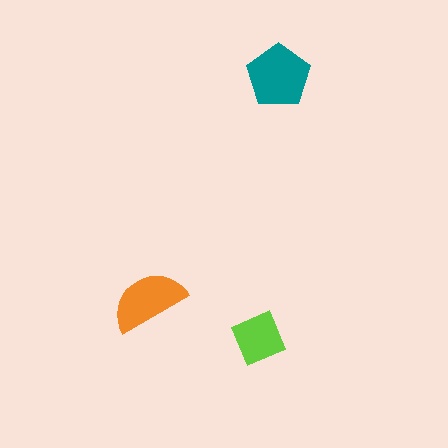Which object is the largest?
The teal pentagon.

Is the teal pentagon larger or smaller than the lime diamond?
Larger.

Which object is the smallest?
The lime diamond.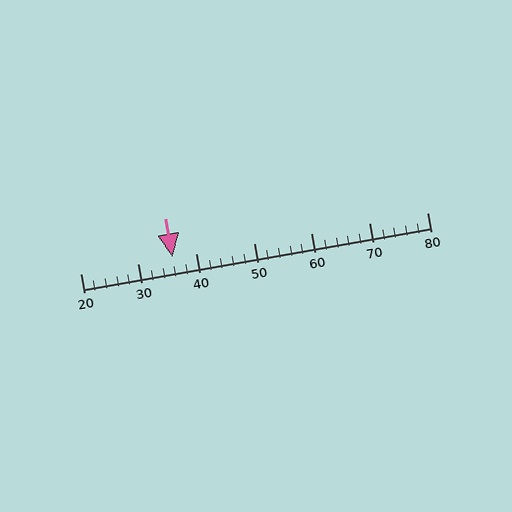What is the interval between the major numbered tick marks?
The major tick marks are spaced 10 units apart.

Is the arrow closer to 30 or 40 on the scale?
The arrow is closer to 40.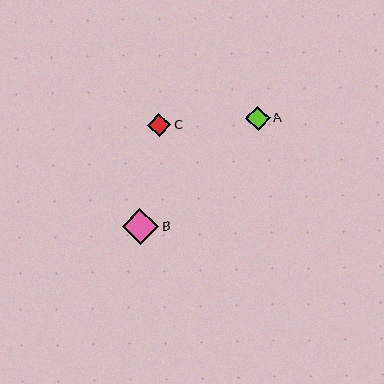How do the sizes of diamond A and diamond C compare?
Diamond A and diamond C are approximately the same size.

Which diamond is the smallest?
Diamond C is the smallest with a size of approximately 23 pixels.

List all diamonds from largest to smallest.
From largest to smallest: B, A, C.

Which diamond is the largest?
Diamond B is the largest with a size of approximately 36 pixels.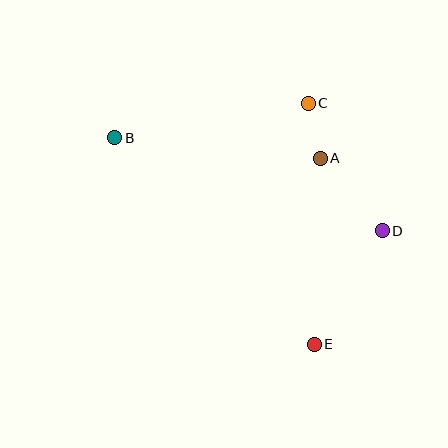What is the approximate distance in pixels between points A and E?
The distance between A and E is approximately 186 pixels.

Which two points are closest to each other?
Points A and C are closest to each other.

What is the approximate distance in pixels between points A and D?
The distance between A and D is approximately 95 pixels.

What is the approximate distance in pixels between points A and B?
The distance between A and B is approximately 207 pixels.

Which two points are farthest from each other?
Points B and E are farthest from each other.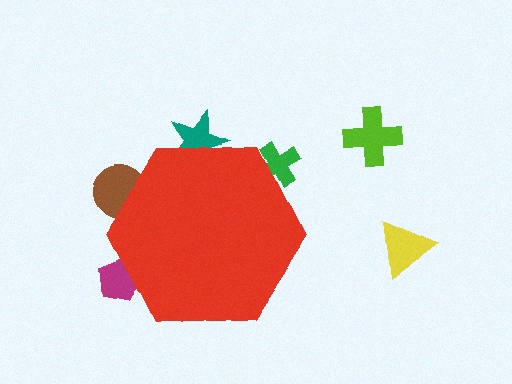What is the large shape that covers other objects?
A red hexagon.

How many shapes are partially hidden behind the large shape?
4 shapes are partially hidden.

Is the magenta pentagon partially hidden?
Yes, the magenta pentagon is partially hidden behind the red hexagon.